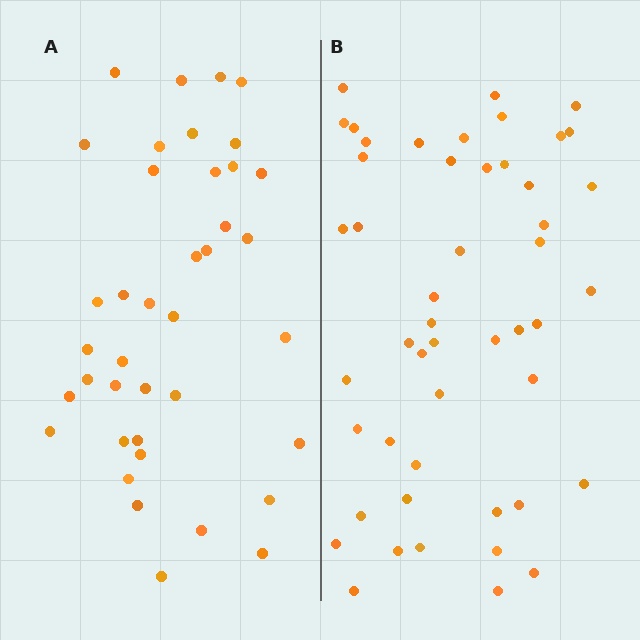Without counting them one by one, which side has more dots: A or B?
Region B (the right region) has more dots.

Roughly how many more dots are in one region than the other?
Region B has roughly 10 or so more dots than region A.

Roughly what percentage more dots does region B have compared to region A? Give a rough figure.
About 25% more.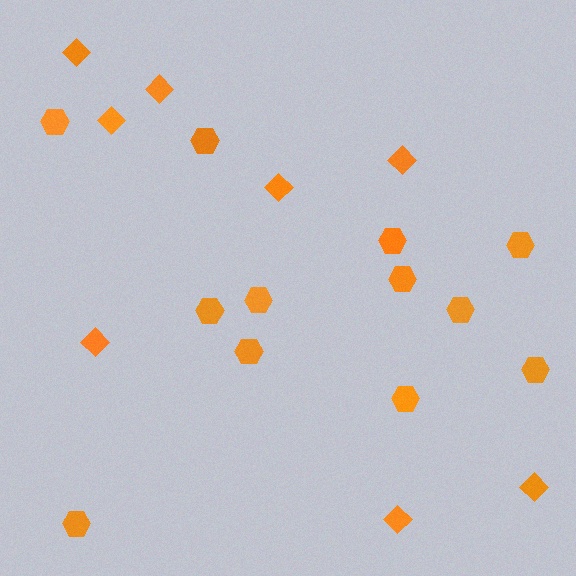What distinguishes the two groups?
There are 2 groups: one group of hexagons (12) and one group of diamonds (8).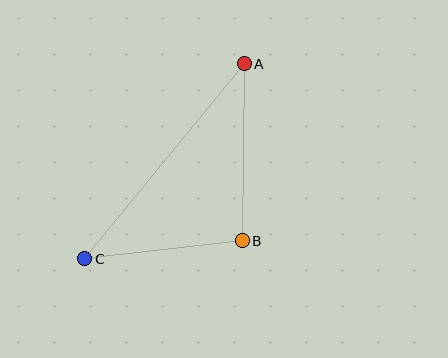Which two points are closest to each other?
Points B and C are closest to each other.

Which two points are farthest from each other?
Points A and C are farthest from each other.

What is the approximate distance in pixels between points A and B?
The distance between A and B is approximately 177 pixels.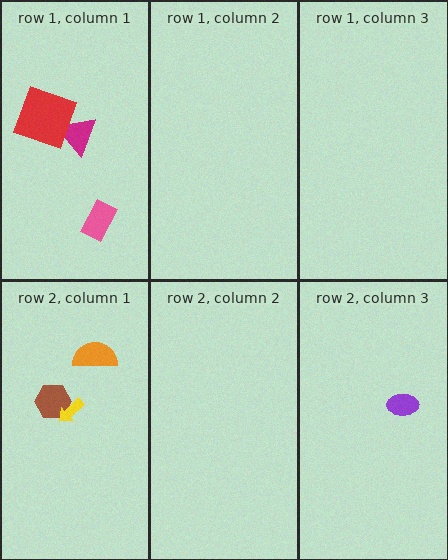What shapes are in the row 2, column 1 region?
The brown hexagon, the yellow arrow, the orange semicircle.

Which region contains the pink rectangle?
The row 1, column 1 region.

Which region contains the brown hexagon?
The row 2, column 1 region.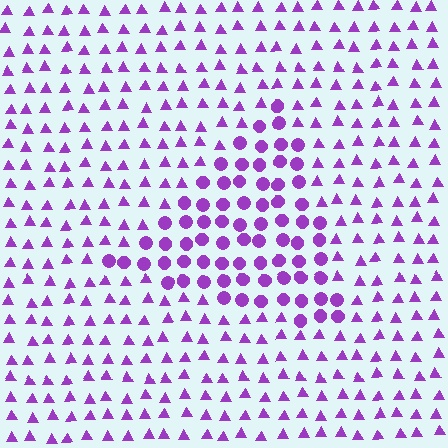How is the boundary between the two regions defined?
The boundary is defined by a change in element shape: circles inside vs. triangles outside. All elements share the same color and spacing.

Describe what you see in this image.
The image is filled with small purple elements arranged in a uniform grid. A triangle-shaped region contains circles, while the surrounding area contains triangles. The boundary is defined purely by the change in element shape.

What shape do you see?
I see a triangle.